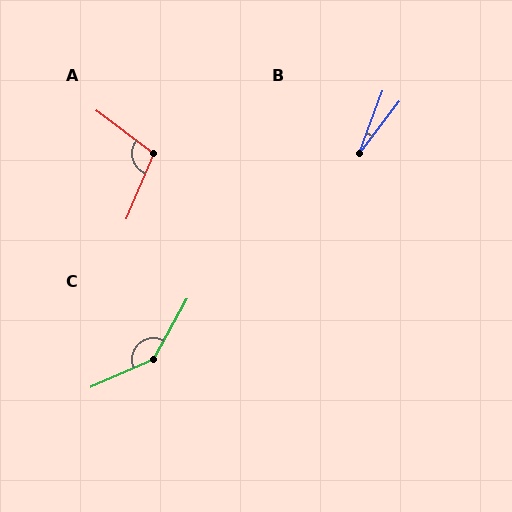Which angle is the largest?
C, at approximately 143 degrees.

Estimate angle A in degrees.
Approximately 105 degrees.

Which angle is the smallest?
B, at approximately 17 degrees.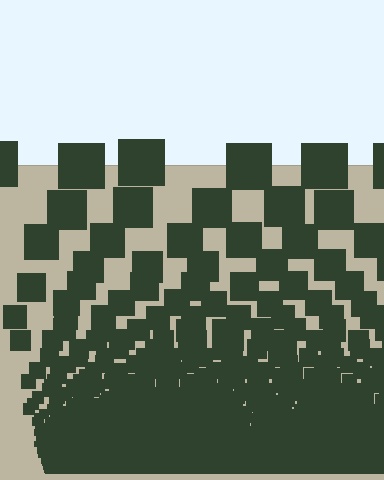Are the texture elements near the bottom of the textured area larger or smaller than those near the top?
Smaller. The gradient is inverted — elements near the bottom are smaller and denser.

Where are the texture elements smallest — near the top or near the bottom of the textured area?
Near the bottom.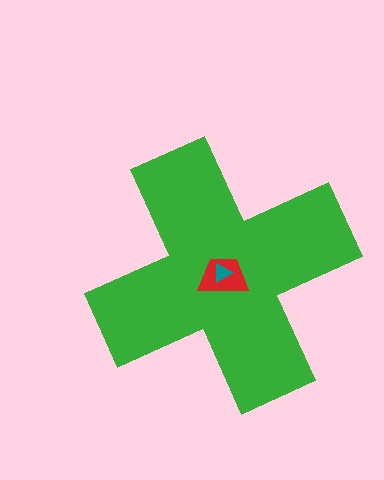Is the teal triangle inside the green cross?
Yes.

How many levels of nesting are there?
3.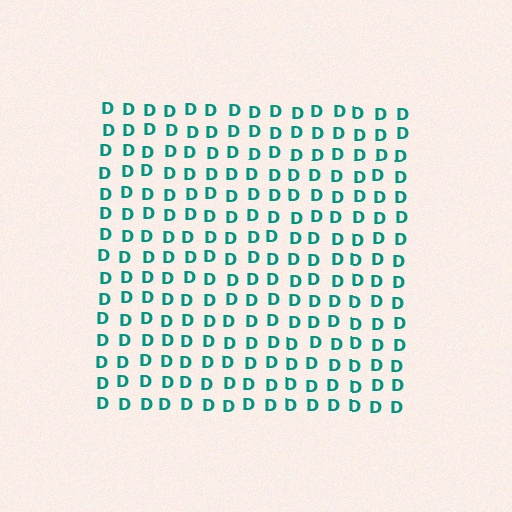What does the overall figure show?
The overall figure shows a square.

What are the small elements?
The small elements are letter D's.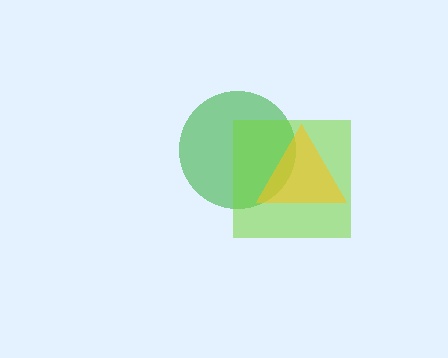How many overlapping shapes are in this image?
There are 3 overlapping shapes in the image.